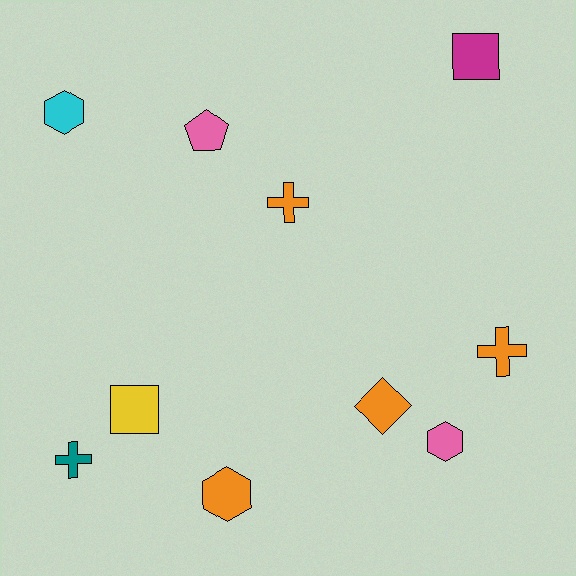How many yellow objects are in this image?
There is 1 yellow object.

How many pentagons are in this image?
There is 1 pentagon.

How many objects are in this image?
There are 10 objects.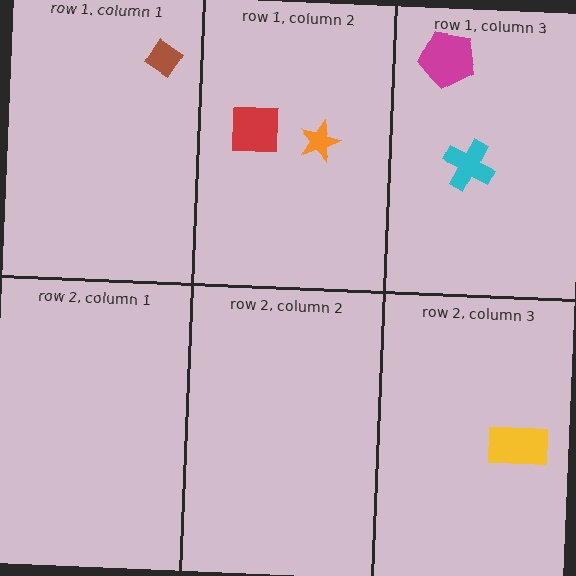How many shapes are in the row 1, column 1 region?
1.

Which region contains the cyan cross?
The row 1, column 3 region.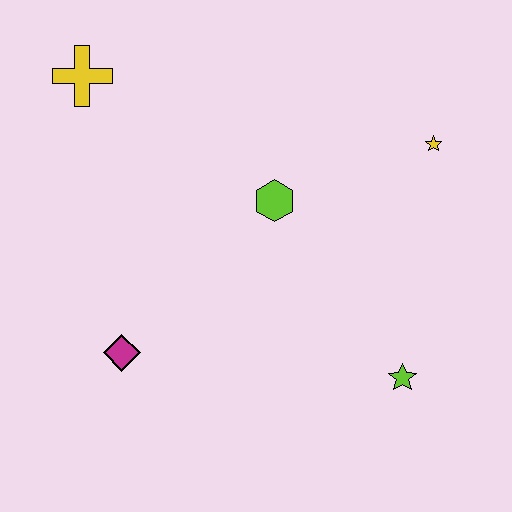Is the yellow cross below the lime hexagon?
No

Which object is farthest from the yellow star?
The magenta diamond is farthest from the yellow star.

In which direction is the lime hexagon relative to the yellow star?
The lime hexagon is to the left of the yellow star.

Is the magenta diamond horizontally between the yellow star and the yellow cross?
Yes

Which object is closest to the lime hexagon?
The yellow star is closest to the lime hexagon.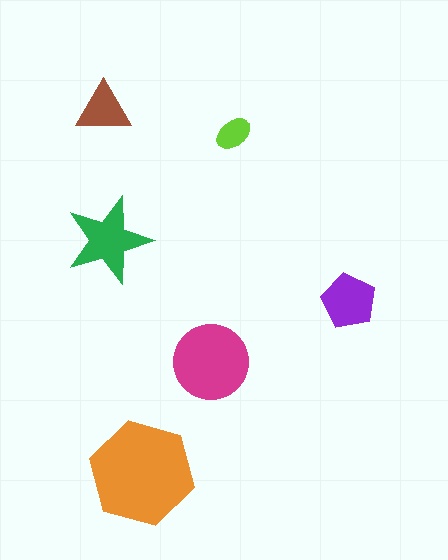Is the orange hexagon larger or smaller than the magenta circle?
Larger.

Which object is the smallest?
The lime ellipse.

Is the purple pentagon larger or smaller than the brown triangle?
Larger.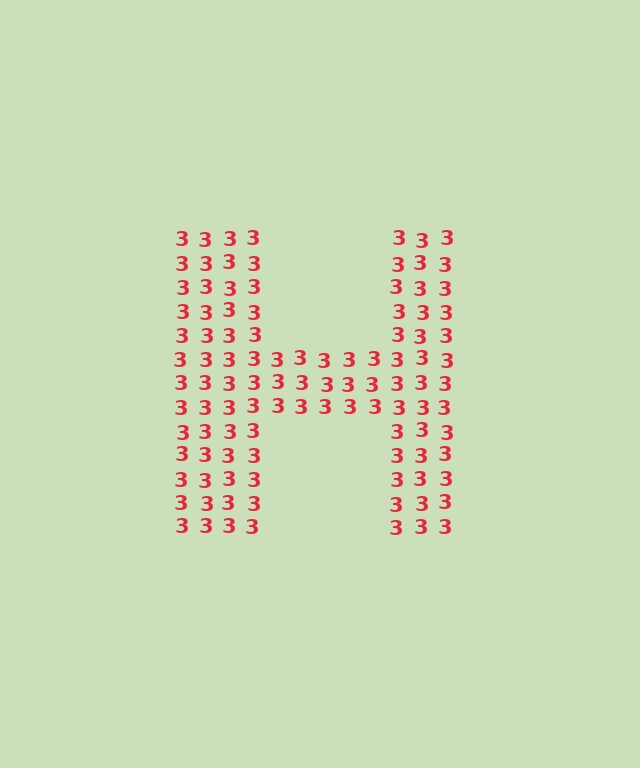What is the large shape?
The large shape is the letter H.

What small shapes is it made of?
It is made of small digit 3's.